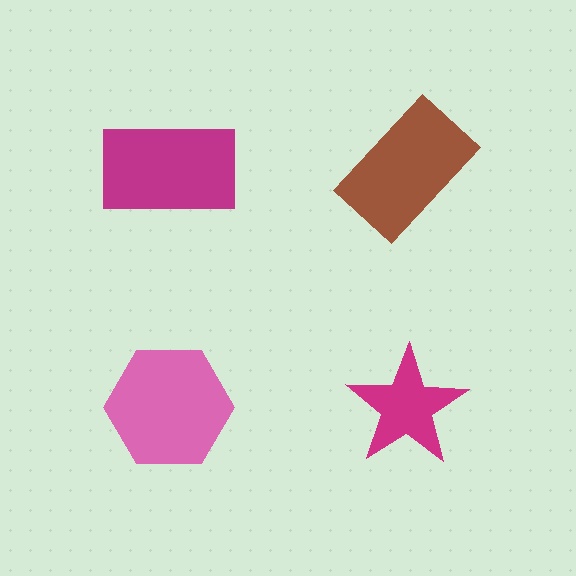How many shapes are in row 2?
2 shapes.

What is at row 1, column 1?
A magenta rectangle.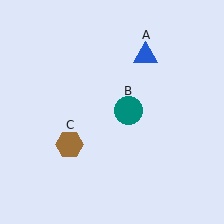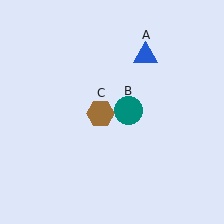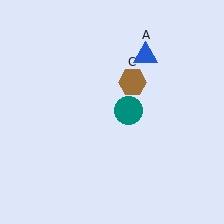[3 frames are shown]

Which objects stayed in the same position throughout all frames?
Blue triangle (object A) and teal circle (object B) remained stationary.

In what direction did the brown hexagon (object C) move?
The brown hexagon (object C) moved up and to the right.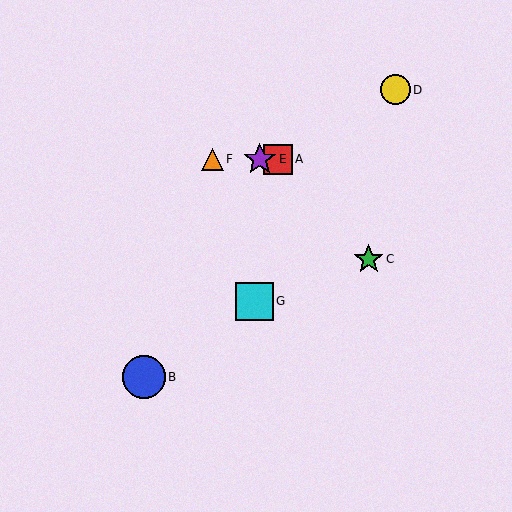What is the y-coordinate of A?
Object A is at y≈160.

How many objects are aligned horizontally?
3 objects (A, E, F) are aligned horizontally.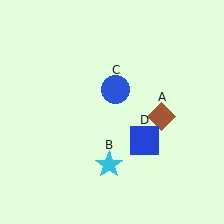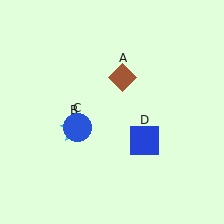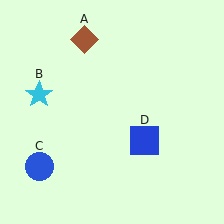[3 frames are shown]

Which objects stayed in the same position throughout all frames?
Blue square (object D) remained stationary.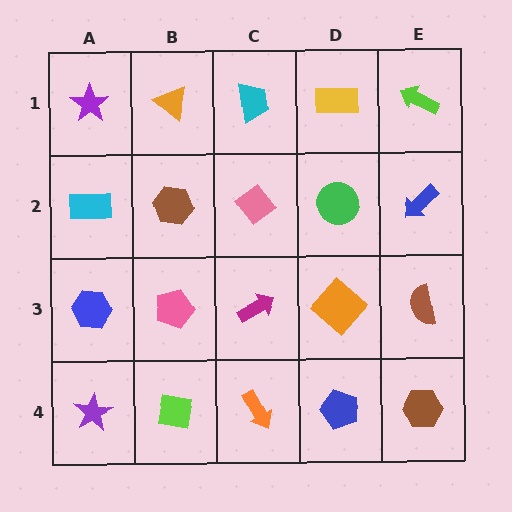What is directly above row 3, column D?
A green circle.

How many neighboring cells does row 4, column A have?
2.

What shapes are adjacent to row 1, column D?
A green circle (row 2, column D), a cyan trapezoid (row 1, column C), a lime arrow (row 1, column E).